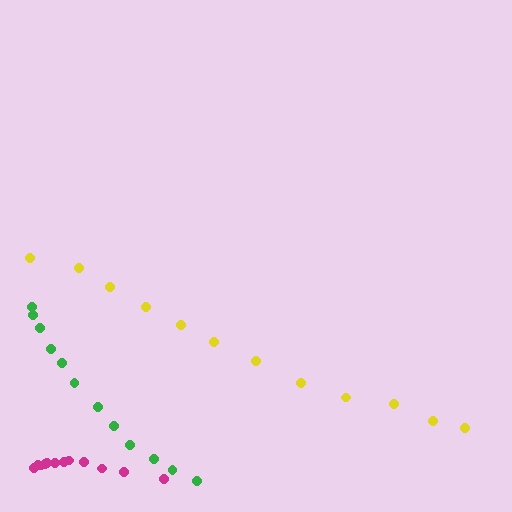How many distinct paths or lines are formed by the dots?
There are 3 distinct paths.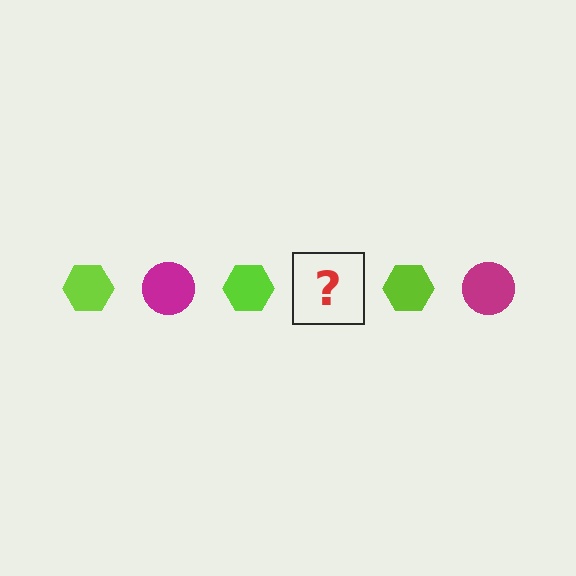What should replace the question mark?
The question mark should be replaced with a magenta circle.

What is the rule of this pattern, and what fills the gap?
The rule is that the pattern alternates between lime hexagon and magenta circle. The gap should be filled with a magenta circle.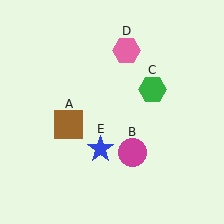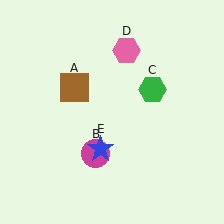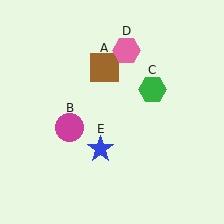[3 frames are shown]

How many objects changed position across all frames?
2 objects changed position: brown square (object A), magenta circle (object B).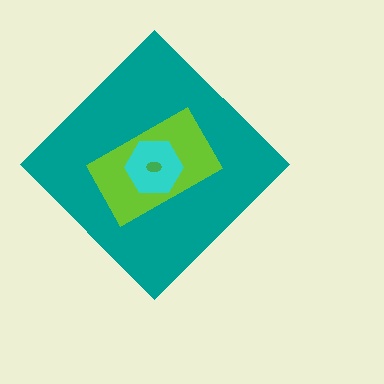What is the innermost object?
The green ellipse.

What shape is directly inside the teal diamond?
The lime rectangle.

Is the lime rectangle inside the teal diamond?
Yes.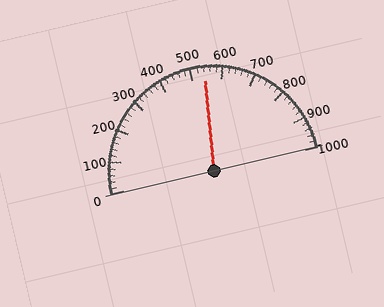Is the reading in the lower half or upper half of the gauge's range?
The reading is in the upper half of the range (0 to 1000).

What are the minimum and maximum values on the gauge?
The gauge ranges from 0 to 1000.